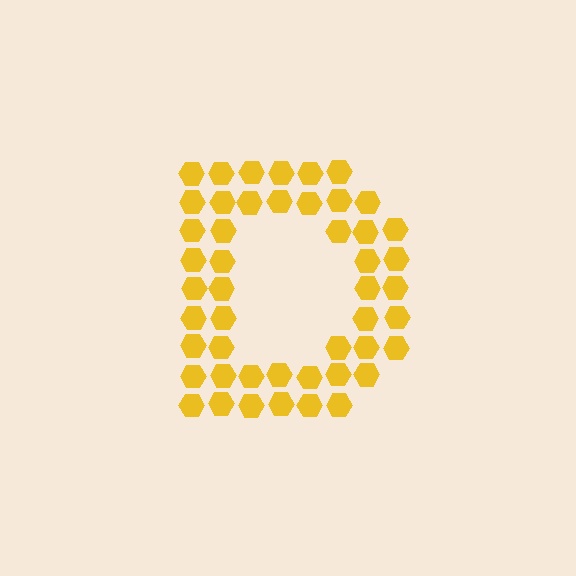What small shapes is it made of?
It is made of small hexagons.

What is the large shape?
The large shape is the letter D.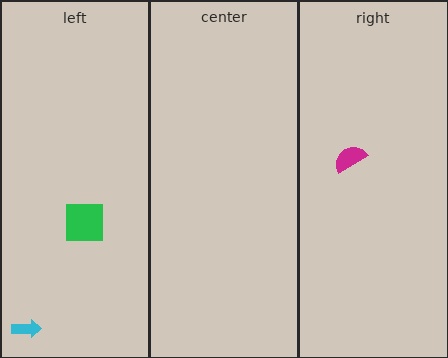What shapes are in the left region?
The green square, the cyan arrow.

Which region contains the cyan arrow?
The left region.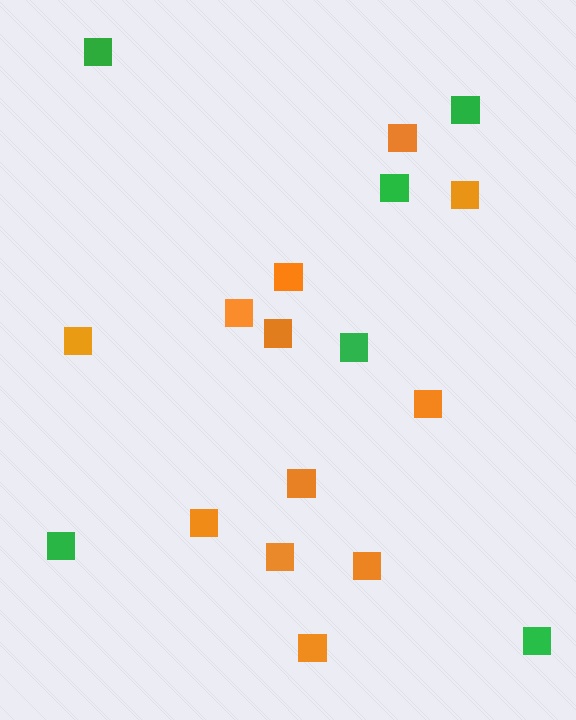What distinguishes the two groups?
There are 2 groups: one group of orange squares (12) and one group of green squares (6).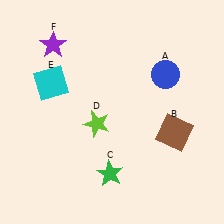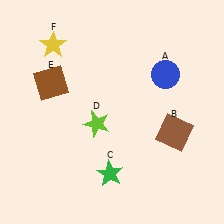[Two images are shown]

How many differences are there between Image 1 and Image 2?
There are 2 differences between the two images.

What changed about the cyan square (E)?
In Image 1, E is cyan. In Image 2, it changed to brown.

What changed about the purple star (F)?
In Image 1, F is purple. In Image 2, it changed to yellow.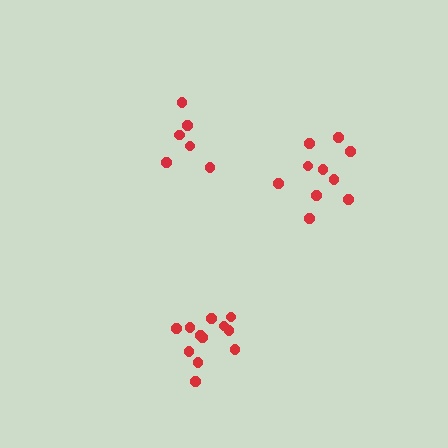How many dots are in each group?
Group 1: 6 dots, Group 2: 12 dots, Group 3: 10 dots (28 total).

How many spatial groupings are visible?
There are 3 spatial groupings.